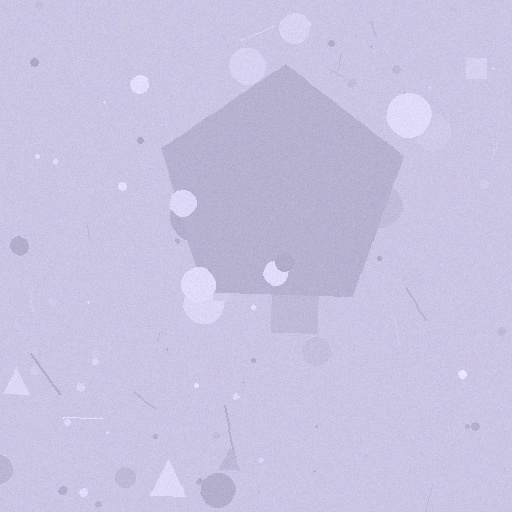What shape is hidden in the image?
A pentagon is hidden in the image.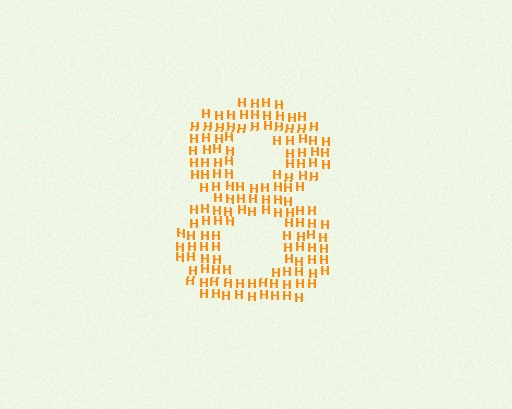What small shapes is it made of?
It is made of small letter H's.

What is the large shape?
The large shape is the digit 8.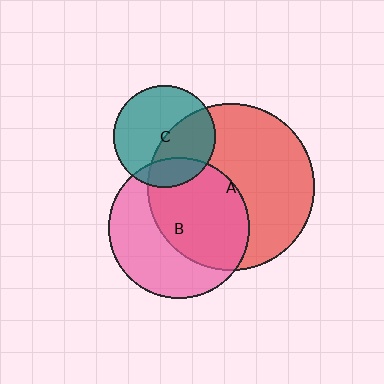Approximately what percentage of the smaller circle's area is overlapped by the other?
Approximately 55%.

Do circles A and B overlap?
Yes.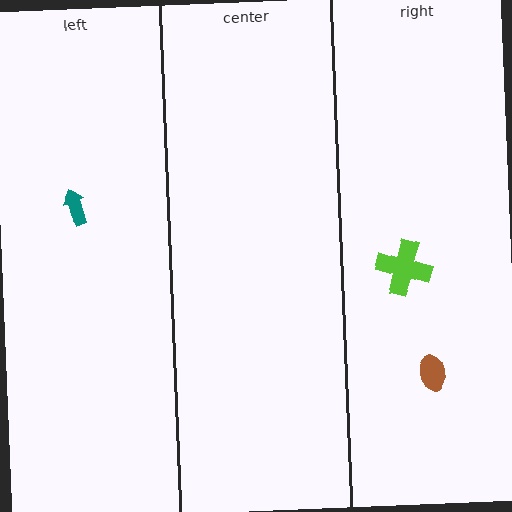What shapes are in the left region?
The teal arrow.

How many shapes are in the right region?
2.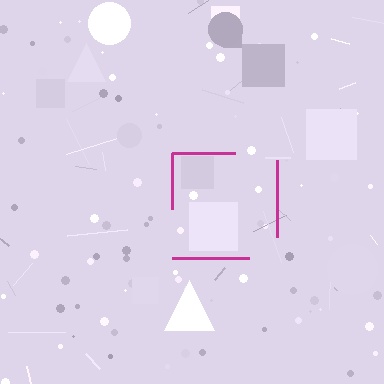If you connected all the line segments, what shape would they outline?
They would outline a square.